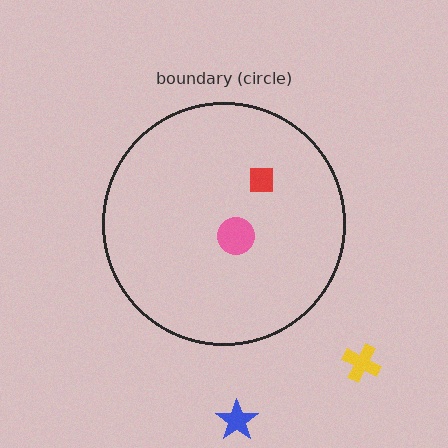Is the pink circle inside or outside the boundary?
Inside.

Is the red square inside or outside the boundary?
Inside.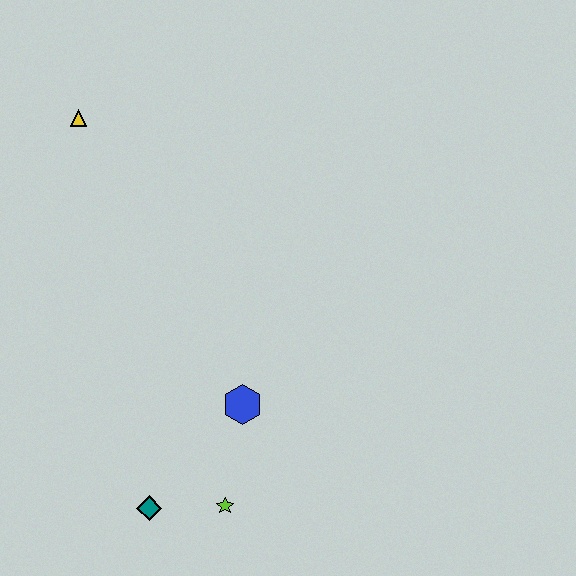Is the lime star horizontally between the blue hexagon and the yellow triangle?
Yes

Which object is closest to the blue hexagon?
The lime star is closest to the blue hexagon.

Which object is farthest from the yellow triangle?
The lime star is farthest from the yellow triangle.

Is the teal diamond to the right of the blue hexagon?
No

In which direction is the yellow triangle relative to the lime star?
The yellow triangle is above the lime star.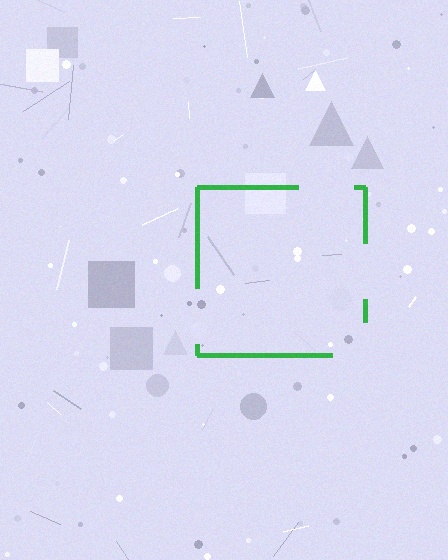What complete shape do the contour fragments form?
The contour fragments form a square.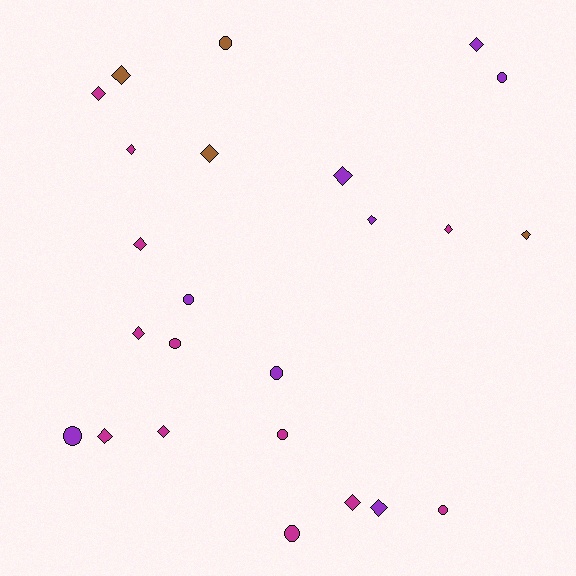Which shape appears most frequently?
Diamond, with 15 objects.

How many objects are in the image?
There are 24 objects.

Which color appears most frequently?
Magenta, with 12 objects.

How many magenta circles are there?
There are 4 magenta circles.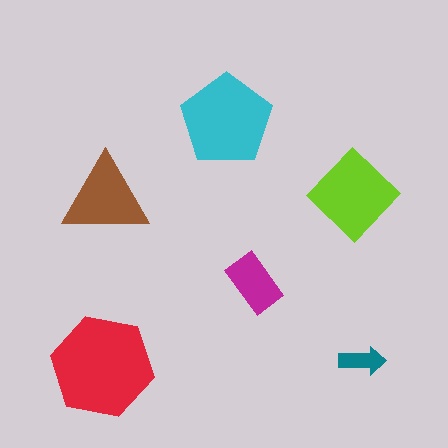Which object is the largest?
The red hexagon.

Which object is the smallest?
The teal arrow.